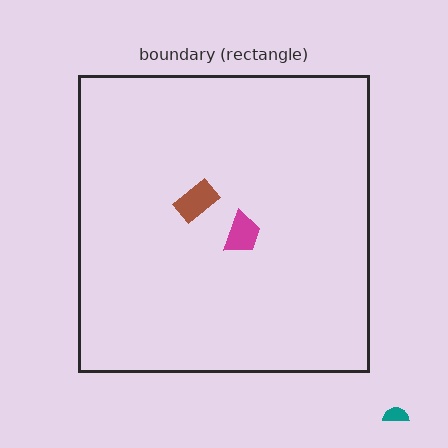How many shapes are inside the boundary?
2 inside, 1 outside.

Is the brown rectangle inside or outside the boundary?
Inside.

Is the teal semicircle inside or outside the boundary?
Outside.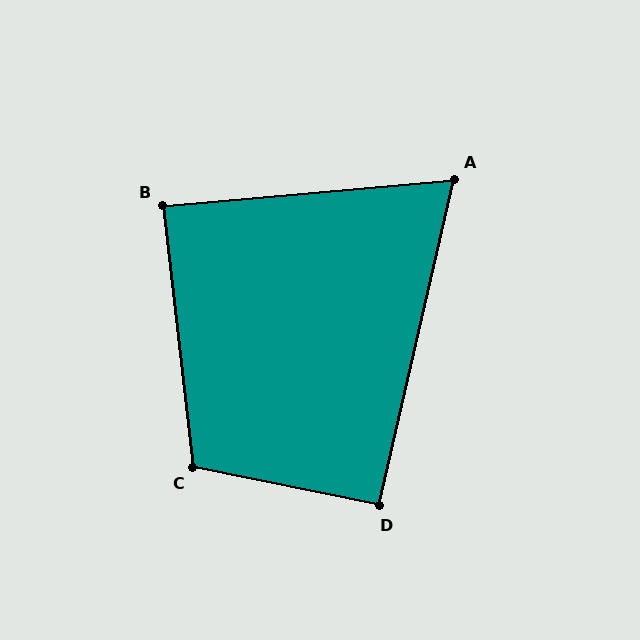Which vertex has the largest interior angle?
C, at approximately 108 degrees.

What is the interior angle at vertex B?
Approximately 89 degrees (approximately right).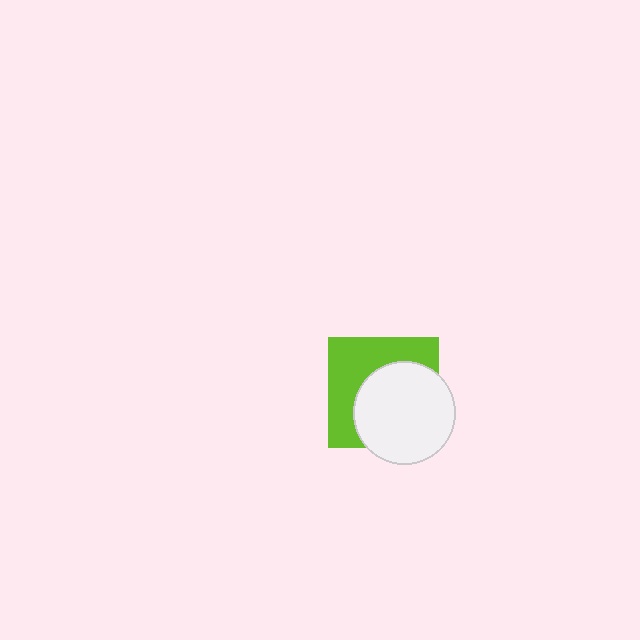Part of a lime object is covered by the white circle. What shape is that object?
It is a square.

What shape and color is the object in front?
The object in front is a white circle.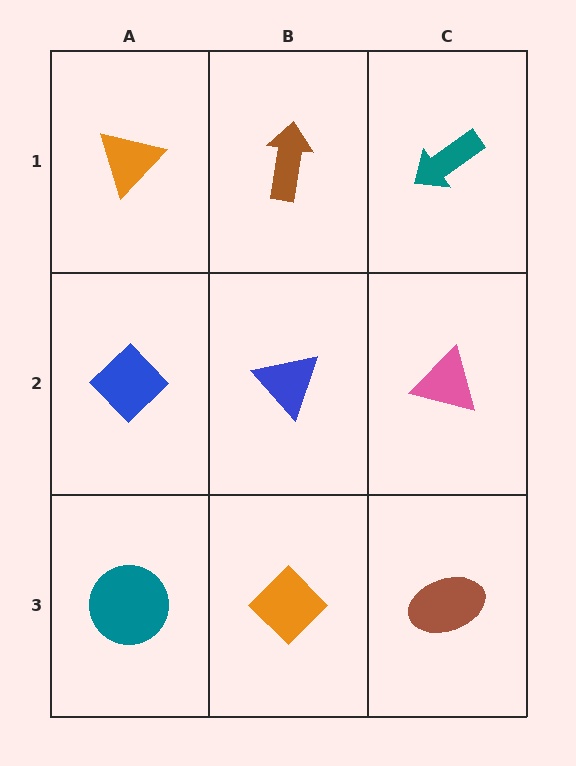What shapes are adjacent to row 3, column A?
A blue diamond (row 2, column A), an orange diamond (row 3, column B).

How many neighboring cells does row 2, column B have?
4.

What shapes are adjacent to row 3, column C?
A pink triangle (row 2, column C), an orange diamond (row 3, column B).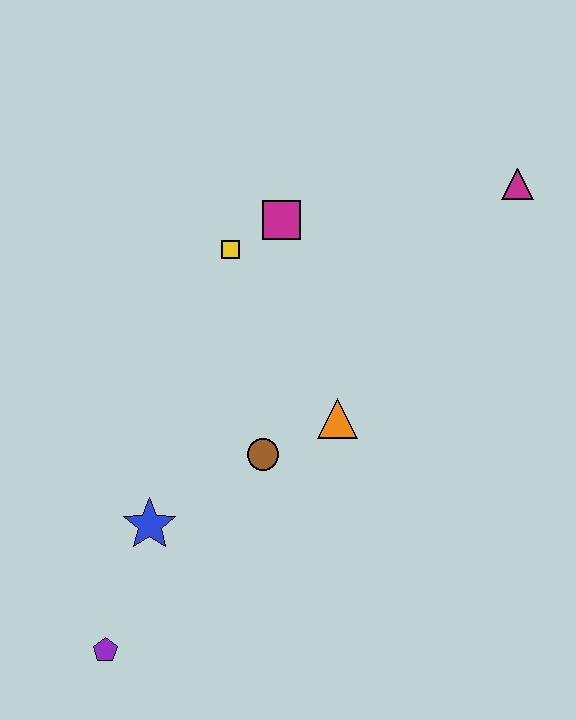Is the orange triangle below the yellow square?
Yes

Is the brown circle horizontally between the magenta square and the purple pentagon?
Yes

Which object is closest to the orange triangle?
The brown circle is closest to the orange triangle.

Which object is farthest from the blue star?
The magenta triangle is farthest from the blue star.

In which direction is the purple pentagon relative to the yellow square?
The purple pentagon is below the yellow square.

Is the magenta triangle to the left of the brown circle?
No